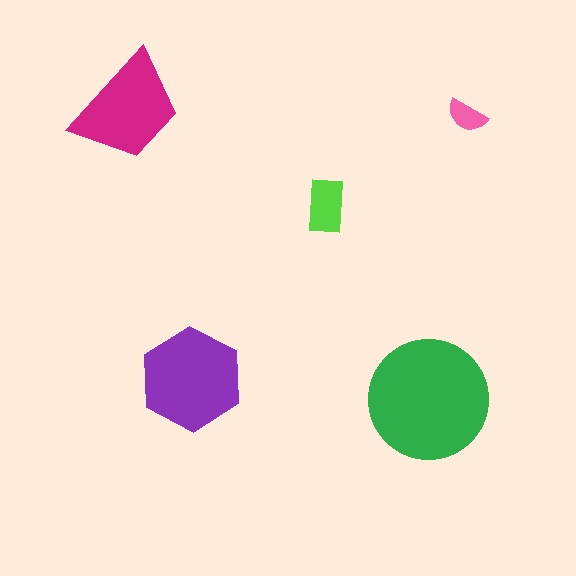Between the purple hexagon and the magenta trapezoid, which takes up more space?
The purple hexagon.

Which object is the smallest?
The pink semicircle.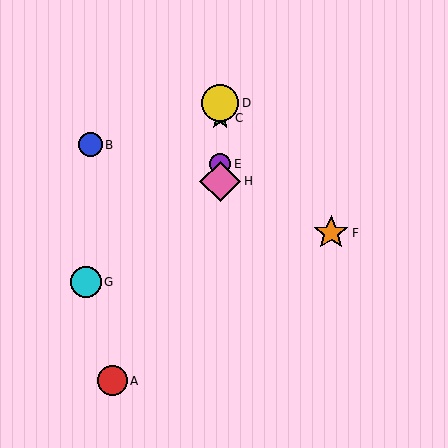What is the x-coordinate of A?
Object A is at x≈112.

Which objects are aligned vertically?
Objects C, D, E, H are aligned vertically.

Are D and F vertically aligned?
No, D is at x≈220 and F is at x≈331.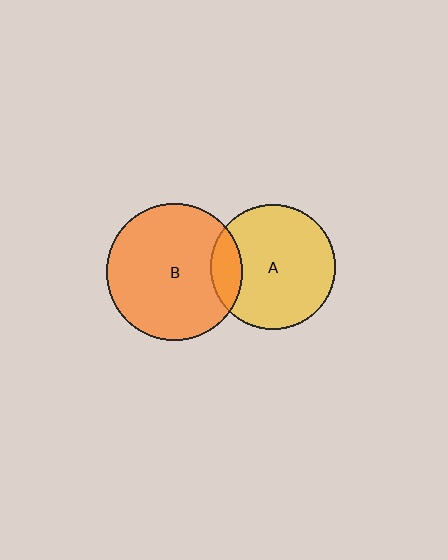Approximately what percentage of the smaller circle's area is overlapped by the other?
Approximately 15%.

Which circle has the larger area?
Circle B (orange).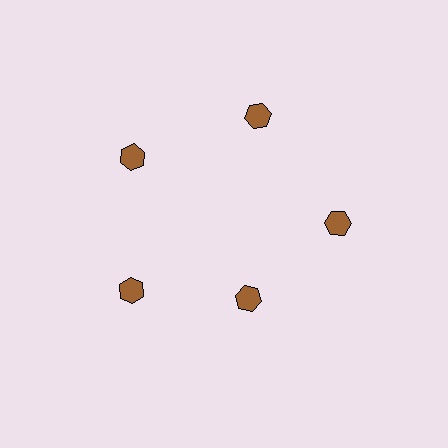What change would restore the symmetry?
The symmetry would be restored by moving it outward, back onto the ring so that all 5 hexagons sit at equal angles and equal distance from the center.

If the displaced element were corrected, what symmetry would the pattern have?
It would have 5-fold rotational symmetry — the pattern would map onto itself every 72 degrees.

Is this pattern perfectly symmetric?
No. The 5 brown hexagons are arranged in a ring, but one element near the 5 o'clock position is pulled inward toward the center, breaking the 5-fold rotational symmetry.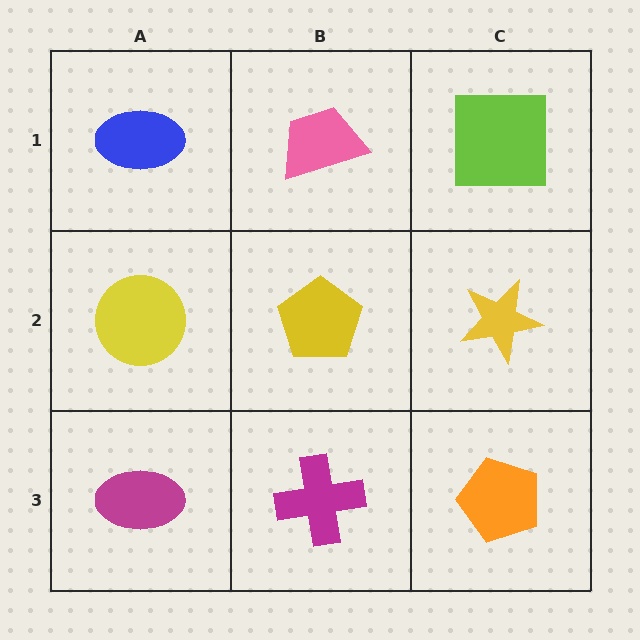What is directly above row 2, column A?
A blue ellipse.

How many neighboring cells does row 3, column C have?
2.